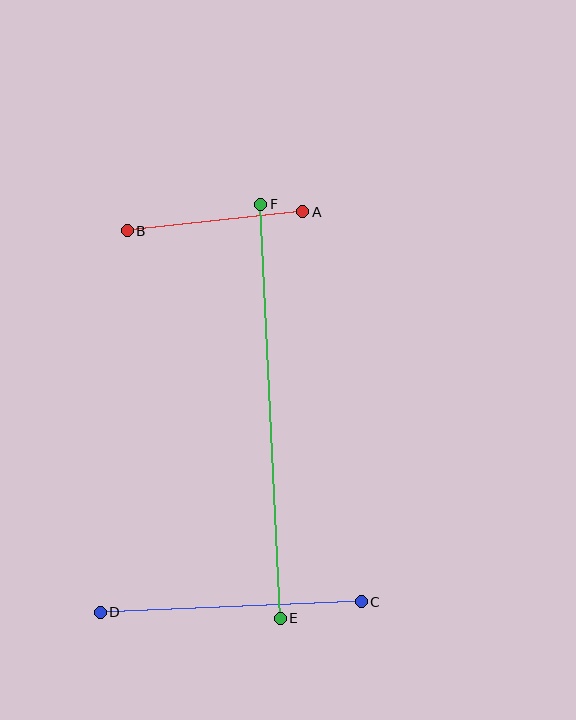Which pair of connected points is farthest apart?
Points E and F are farthest apart.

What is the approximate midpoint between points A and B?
The midpoint is at approximately (215, 221) pixels.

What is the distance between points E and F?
The distance is approximately 414 pixels.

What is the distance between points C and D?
The distance is approximately 261 pixels.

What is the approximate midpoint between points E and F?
The midpoint is at approximately (271, 411) pixels.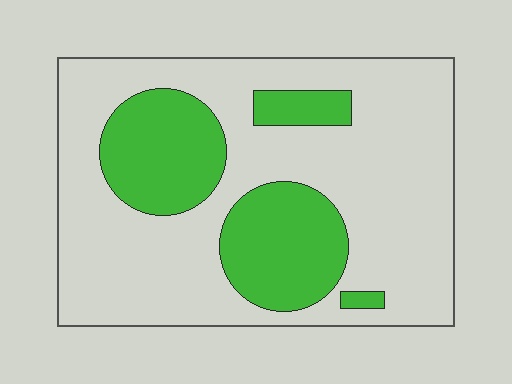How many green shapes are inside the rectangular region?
4.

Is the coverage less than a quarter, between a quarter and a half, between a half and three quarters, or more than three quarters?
Between a quarter and a half.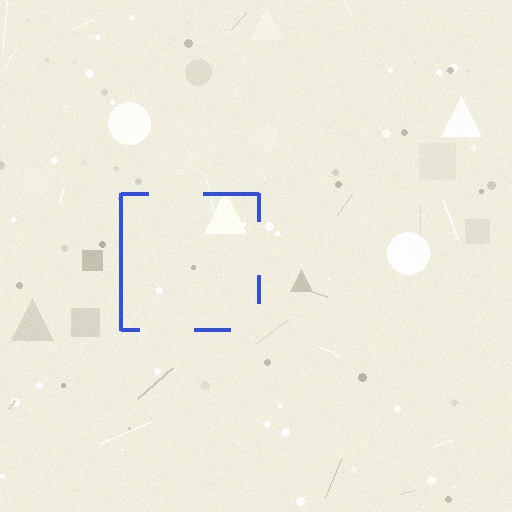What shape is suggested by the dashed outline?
The dashed outline suggests a square.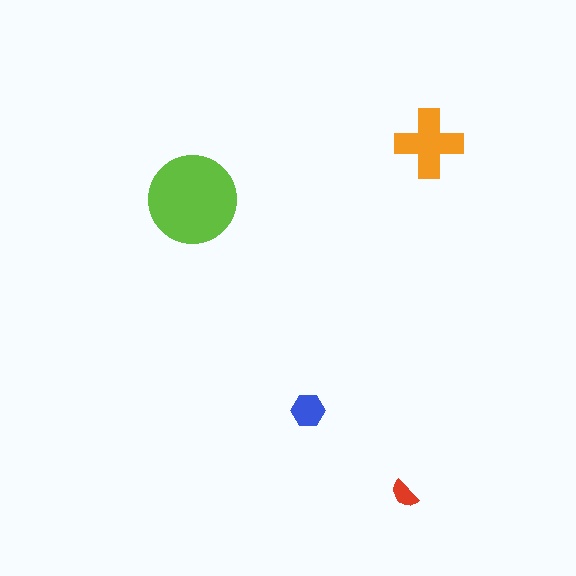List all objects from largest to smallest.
The lime circle, the orange cross, the blue hexagon, the red semicircle.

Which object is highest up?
The orange cross is topmost.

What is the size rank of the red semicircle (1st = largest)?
4th.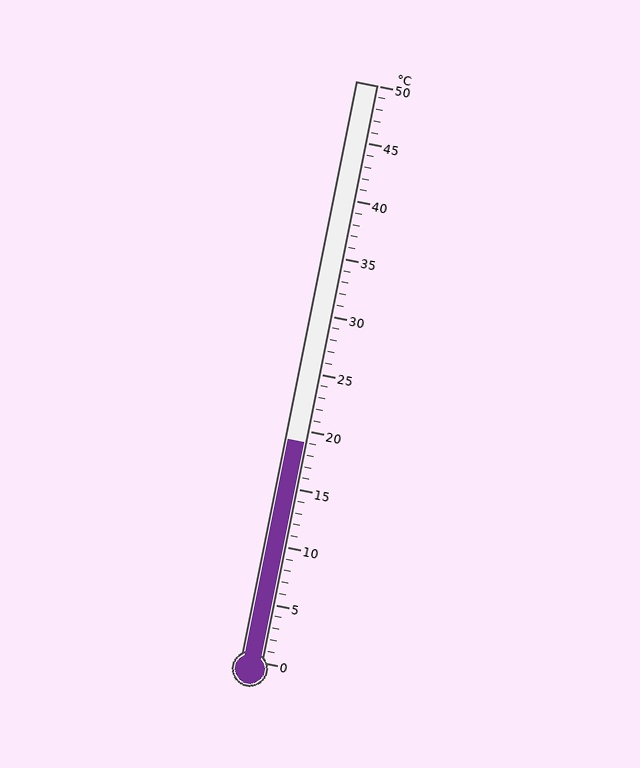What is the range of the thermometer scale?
The thermometer scale ranges from 0°C to 50°C.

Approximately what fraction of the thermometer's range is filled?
The thermometer is filled to approximately 40% of its range.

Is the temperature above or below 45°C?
The temperature is below 45°C.